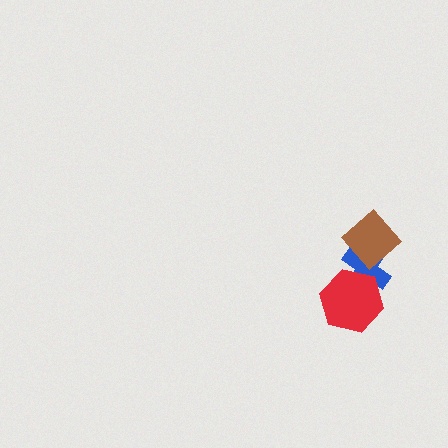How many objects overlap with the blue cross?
2 objects overlap with the blue cross.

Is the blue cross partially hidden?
Yes, it is partially covered by another shape.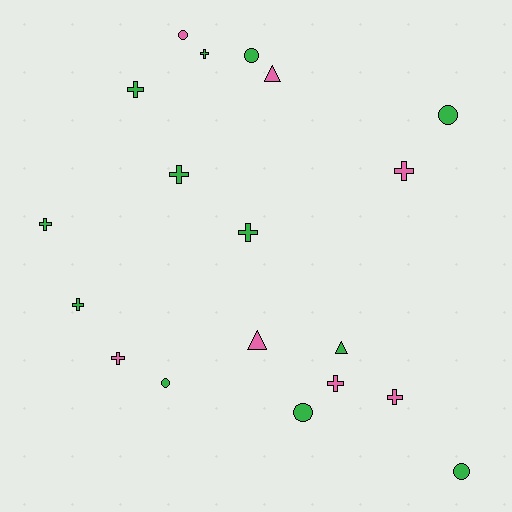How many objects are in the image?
There are 19 objects.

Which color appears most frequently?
Green, with 12 objects.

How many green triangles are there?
There is 1 green triangle.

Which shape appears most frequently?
Cross, with 10 objects.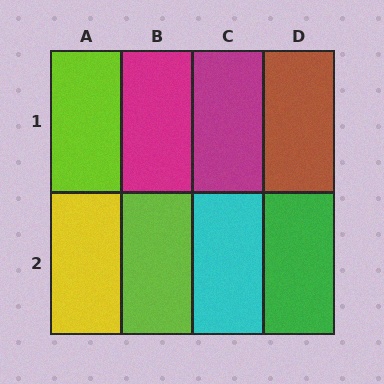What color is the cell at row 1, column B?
Magenta.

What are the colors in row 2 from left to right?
Yellow, lime, cyan, green.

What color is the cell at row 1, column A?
Lime.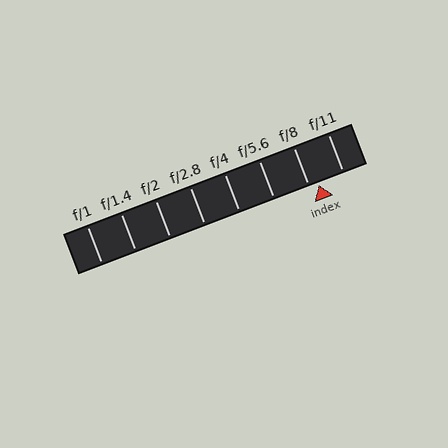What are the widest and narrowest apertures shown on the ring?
The widest aperture shown is f/1 and the narrowest is f/11.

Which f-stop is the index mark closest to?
The index mark is closest to f/8.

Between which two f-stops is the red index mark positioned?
The index mark is between f/8 and f/11.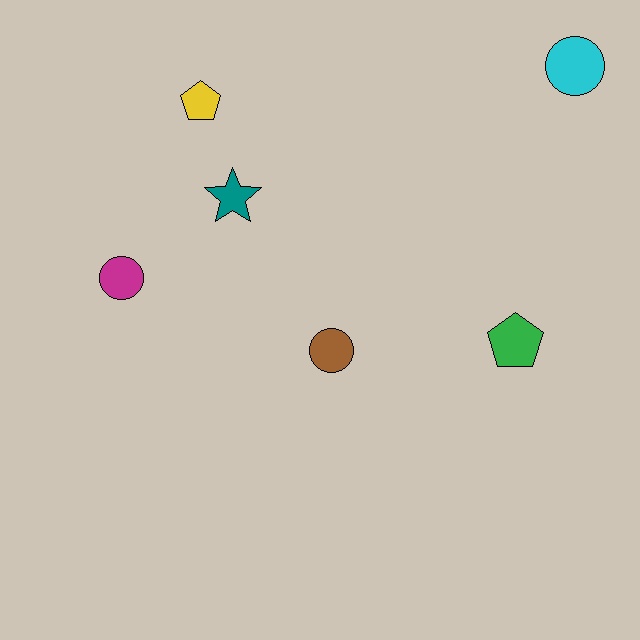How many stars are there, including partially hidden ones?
There is 1 star.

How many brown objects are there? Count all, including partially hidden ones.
There is 1 brown object.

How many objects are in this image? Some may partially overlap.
There are 6 objects.